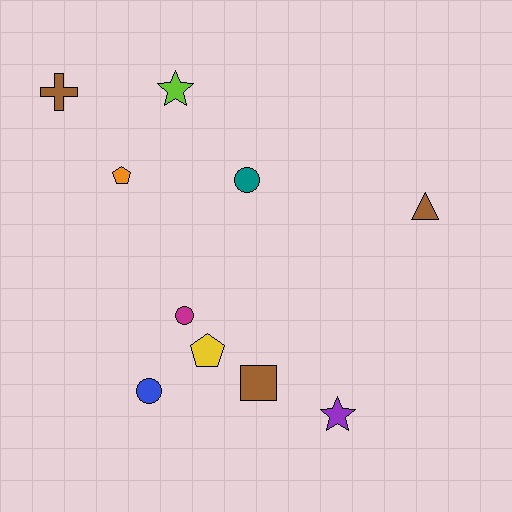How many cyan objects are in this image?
There are no cyan objects.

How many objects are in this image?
There are 10 objects.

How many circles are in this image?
There are 3 circles.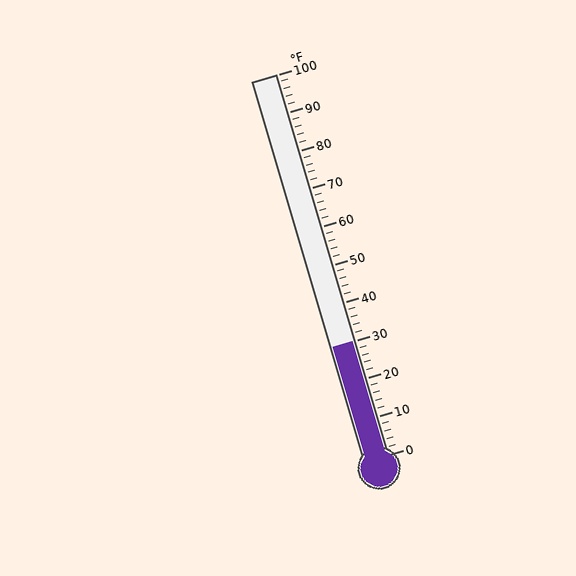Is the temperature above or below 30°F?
The temperature is at 30°F.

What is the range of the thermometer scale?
The thermometer scale ranges from 0°F to 100°F.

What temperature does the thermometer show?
The thermometer shows approximately 30°F.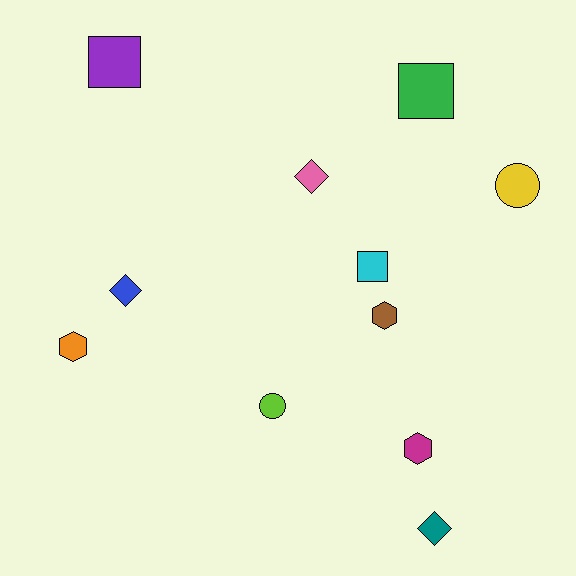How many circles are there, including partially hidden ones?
There are 2 circles.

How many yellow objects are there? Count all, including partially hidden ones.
There is 1 yellow object.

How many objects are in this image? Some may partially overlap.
There are 11 objects.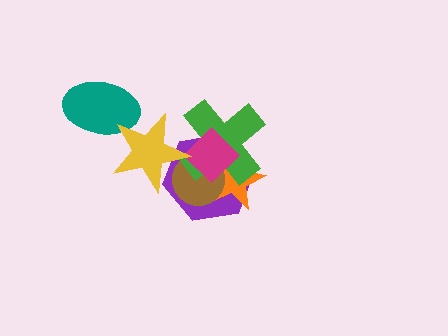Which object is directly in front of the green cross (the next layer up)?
The magenta diamond is directly in front of the green cross.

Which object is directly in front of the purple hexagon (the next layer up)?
The orange star is directly in front of the purple hexagon.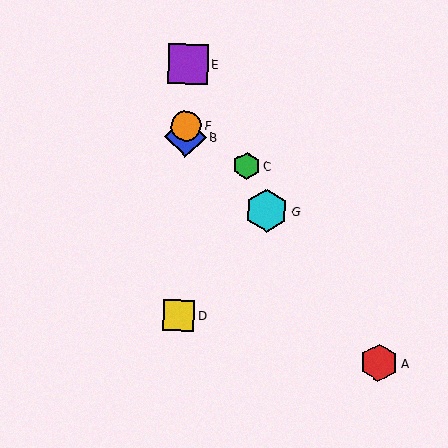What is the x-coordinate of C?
Object C is at x≈246.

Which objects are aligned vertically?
Objects B, D, E, F are aligned vertically.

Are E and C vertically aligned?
No, E is at x≈188 and C is at x≈246.